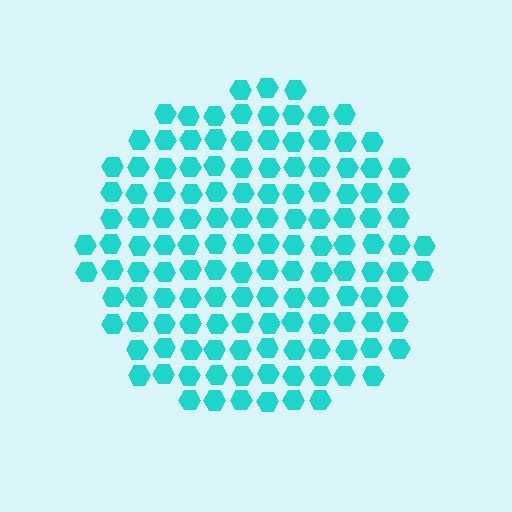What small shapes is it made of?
It is made of small hexagons.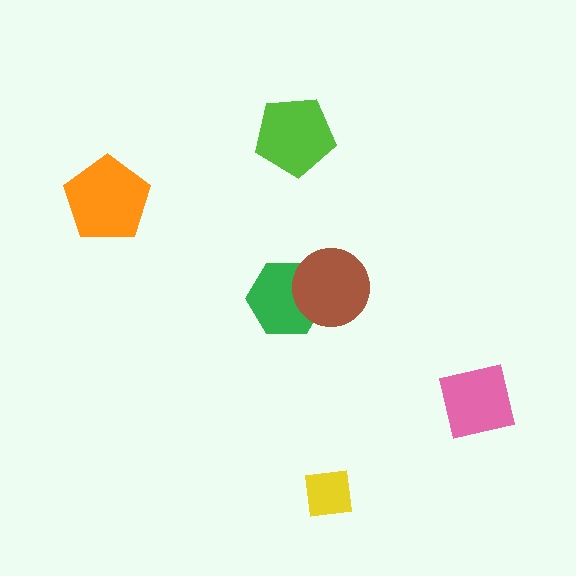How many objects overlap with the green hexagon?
1 object overlaps with the green hexagon.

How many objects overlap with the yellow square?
0 objects overlap with the yellow square.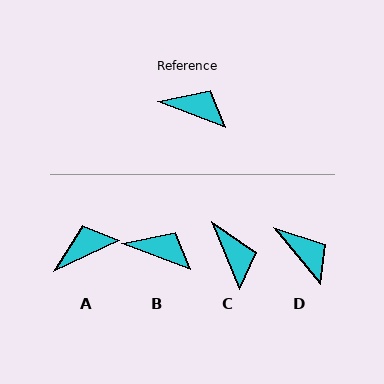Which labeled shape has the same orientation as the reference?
B.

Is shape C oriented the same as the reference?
No, it is off by about 46 degrees.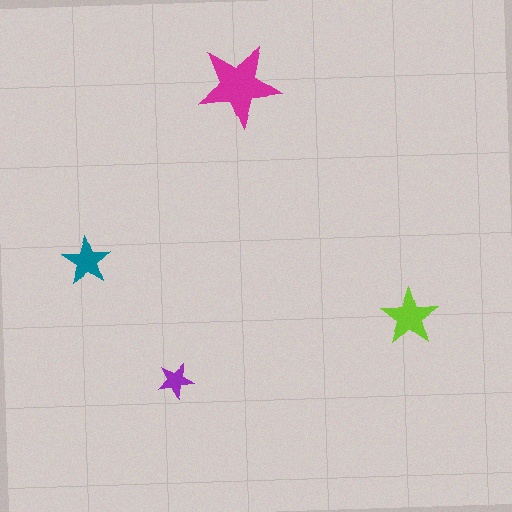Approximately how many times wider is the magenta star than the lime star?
About 1.5 times wider.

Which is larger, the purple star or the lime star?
The lime one.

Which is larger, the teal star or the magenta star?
The magenta one.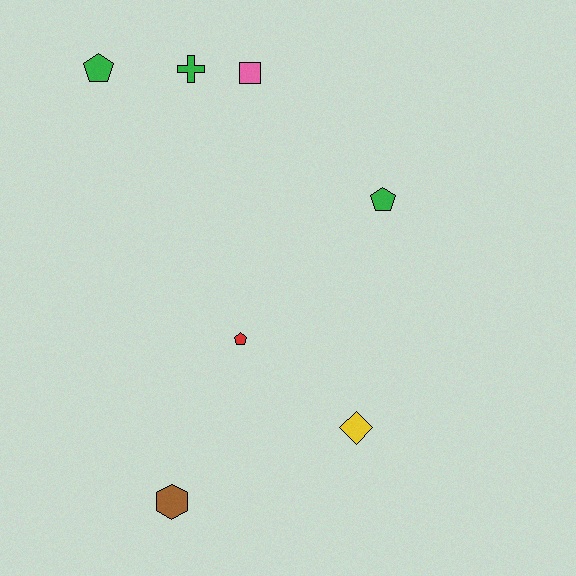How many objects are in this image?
There are 7 objects.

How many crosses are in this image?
There is 1 cross.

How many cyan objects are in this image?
There are no cyan objects.